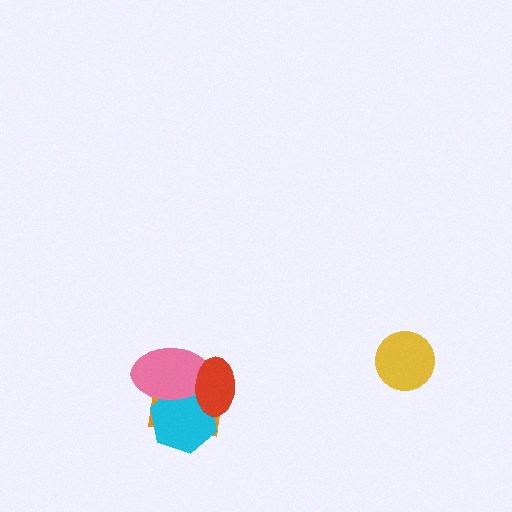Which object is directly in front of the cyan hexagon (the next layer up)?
The pink ellipse is directly in front of the cyan hexagon.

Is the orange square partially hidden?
Yes, it is partially covered by another shape.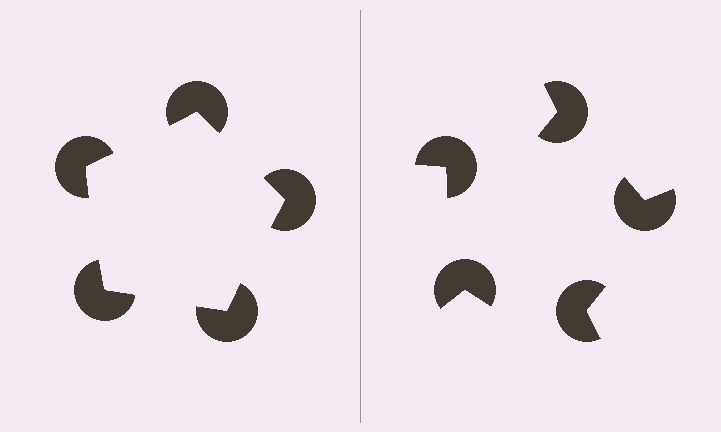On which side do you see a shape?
An illusory pentagon appears on the left side. On the right side the wedge cuts are rotated, so no coherent shape forms.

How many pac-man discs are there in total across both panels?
10 — 5 on each side.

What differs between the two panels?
The pac-man discs are positioned identically on both sides; only the wedge orientations differ. On the left they align to a pentagon; on the right they are misaligned.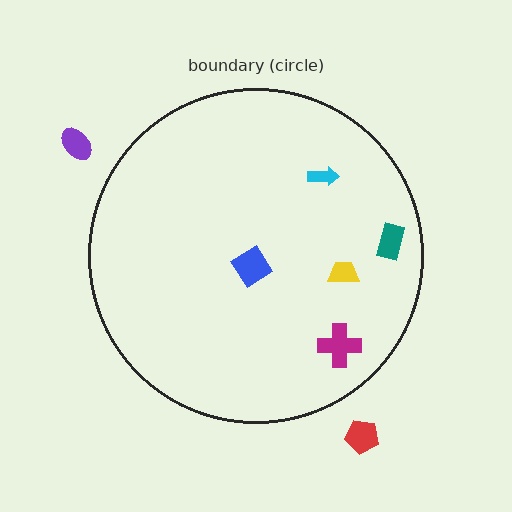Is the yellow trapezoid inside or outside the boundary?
Inside.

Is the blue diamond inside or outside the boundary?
Inside.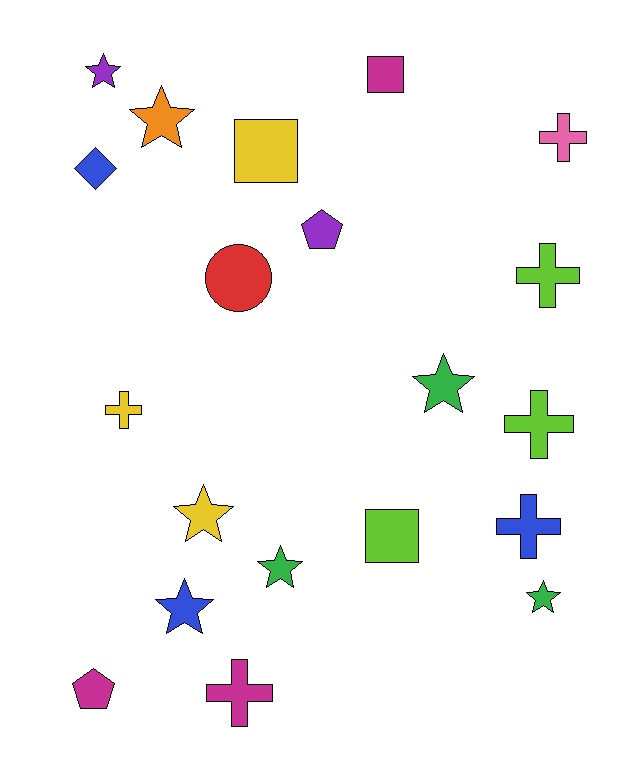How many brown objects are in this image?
There are no brown objects.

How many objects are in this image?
There are 20 objects.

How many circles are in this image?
There is 1 circle.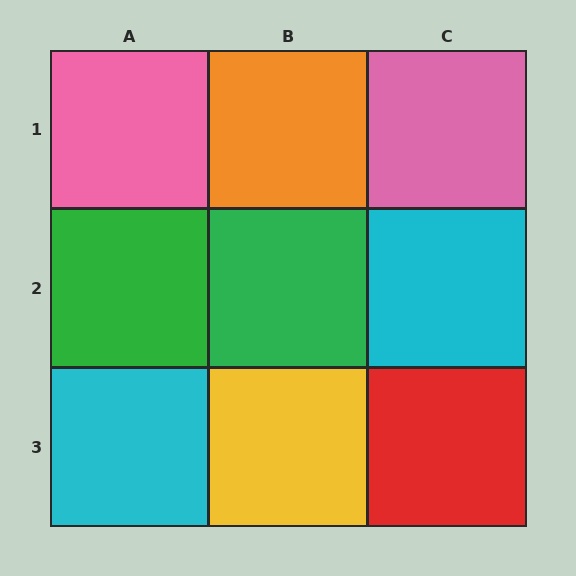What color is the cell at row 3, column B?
Yellow.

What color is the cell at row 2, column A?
Green.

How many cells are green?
2 cells are green.